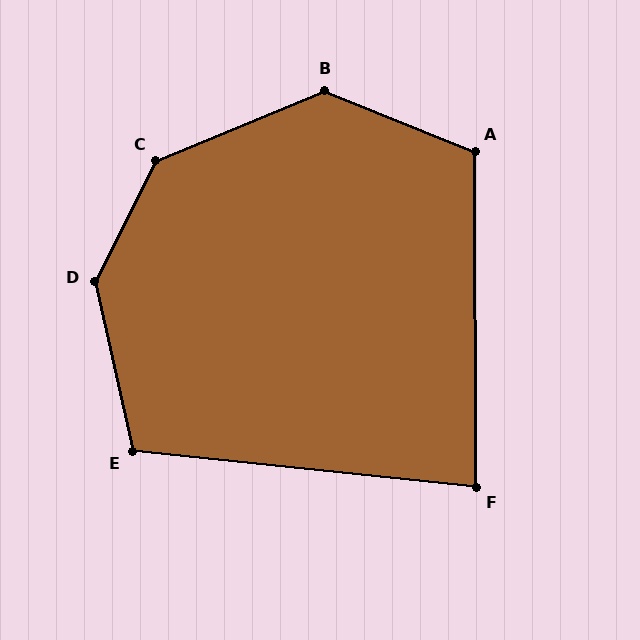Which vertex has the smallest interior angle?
F, at approximately 84 degrees.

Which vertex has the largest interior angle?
D, at approximately 140 degrees.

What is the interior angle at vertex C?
Approximately 139 degrees (obtuse).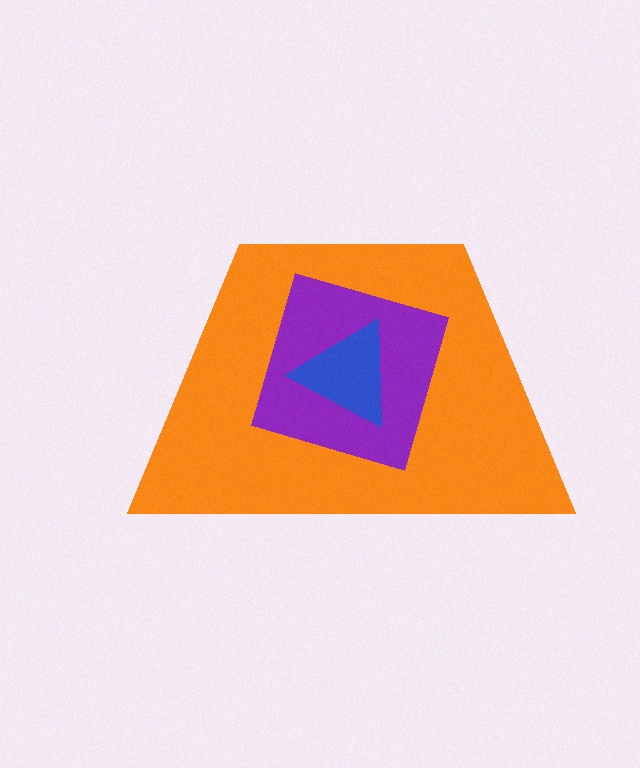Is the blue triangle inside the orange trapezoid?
Yes.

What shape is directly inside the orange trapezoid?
The purple diamond.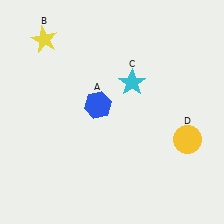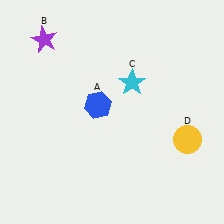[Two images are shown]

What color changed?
The star (B) changed from yellow in Image 1 to purple in Image 2.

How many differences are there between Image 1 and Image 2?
There is 1 difference between the two images.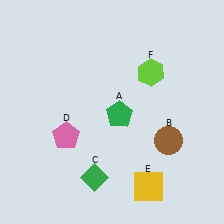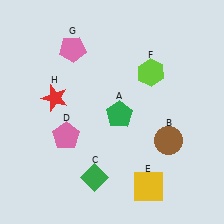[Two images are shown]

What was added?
A pink pentagon (G), a red star (H) were added in Image 2.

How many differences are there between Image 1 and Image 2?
There are 2 differences between the two images.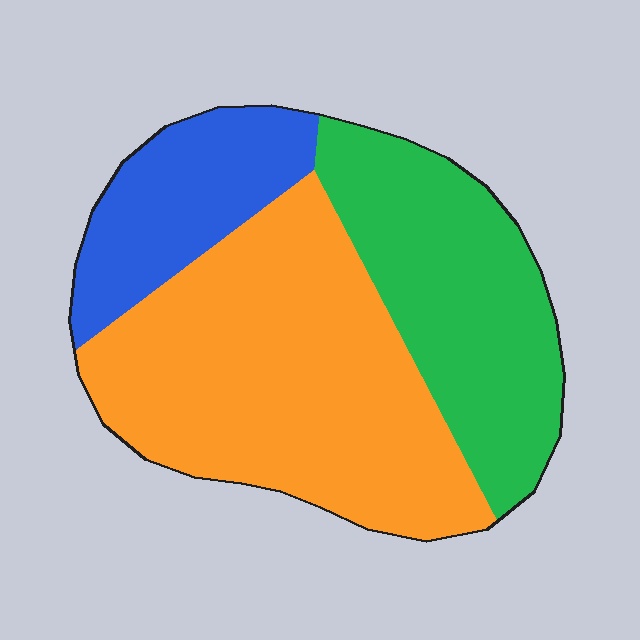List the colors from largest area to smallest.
From largest to smallest: orange, green, blue.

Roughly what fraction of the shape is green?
Green covers around 30% of the shape.